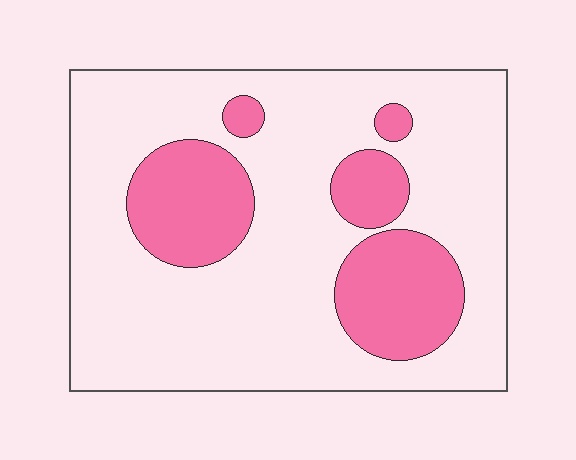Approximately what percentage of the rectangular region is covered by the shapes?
Approximately 25%.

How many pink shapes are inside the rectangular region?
5.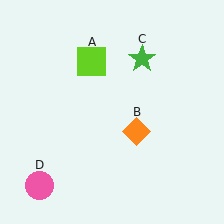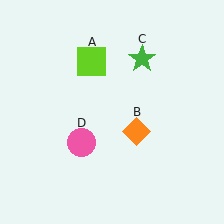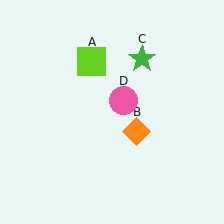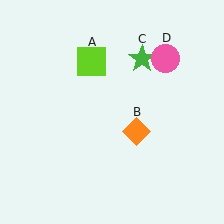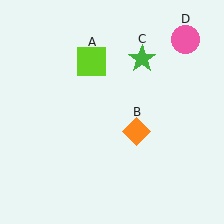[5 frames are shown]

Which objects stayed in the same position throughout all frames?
Lime square (object A) and orange diamond (object B) and green star (object C) remained stationary.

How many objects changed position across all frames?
1 object changed position: pink circle (object D).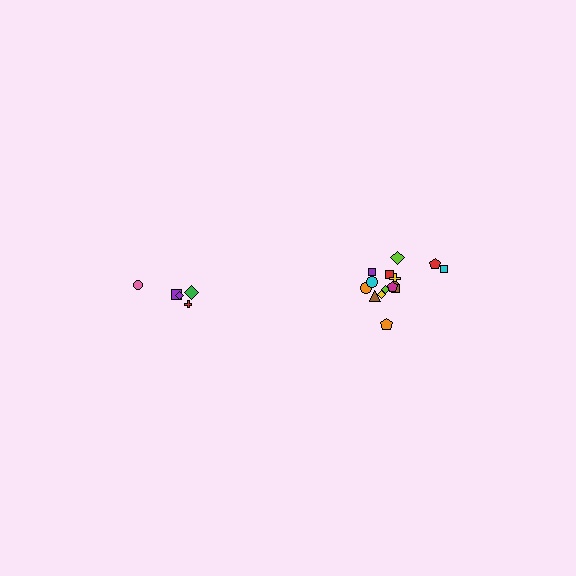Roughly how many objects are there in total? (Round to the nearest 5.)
Roughly 20 objects in total.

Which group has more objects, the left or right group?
The right group.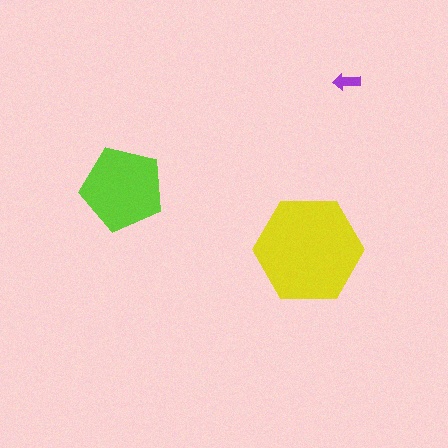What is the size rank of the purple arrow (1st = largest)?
3rd.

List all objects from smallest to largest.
The purple arrow, the lime pentagon, the yellow hexagon.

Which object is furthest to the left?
The lime pentagon is leftmost.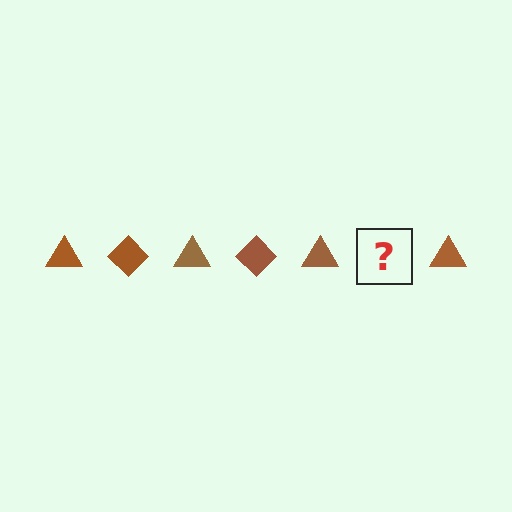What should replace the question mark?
The question mark should be replaced with a brown diamond.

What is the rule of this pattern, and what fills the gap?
The rule is that the pattern cycles through triangle, diamond shapes in brown. The gap should be filled with a brown diamond.